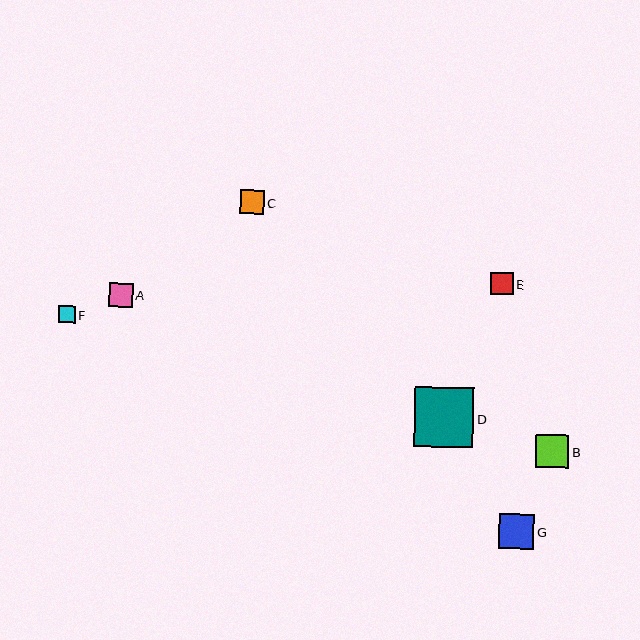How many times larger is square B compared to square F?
Square B is approximately 2.1 times the size of square F.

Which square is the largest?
Square D is the largest with a size of approximately 59 pixels.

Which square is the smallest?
Square F is the smallest with a size of approximately 16 pixels.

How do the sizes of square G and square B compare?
Square G and square B are approximately the same size.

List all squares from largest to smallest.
From largest to smallest: D, G, B, A, C, E, F.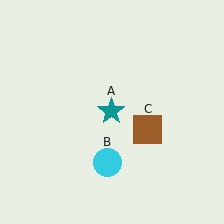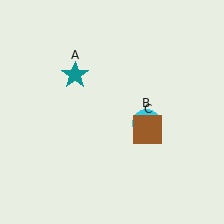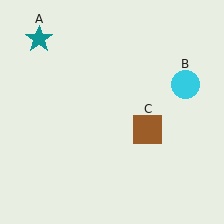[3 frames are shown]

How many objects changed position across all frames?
2 objects changed position: teal star (object A), cyan circle (object B).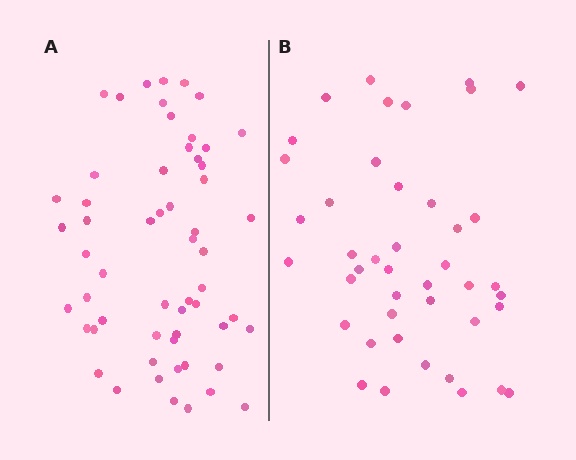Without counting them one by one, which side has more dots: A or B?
Region A (the left region) has more dots.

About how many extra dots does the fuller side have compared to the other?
Region A has approximately 15 more dots than region B.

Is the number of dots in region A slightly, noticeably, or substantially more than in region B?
Region A has noticeably more, but not dramatically so. The ratio is roughly 1.3 to 1.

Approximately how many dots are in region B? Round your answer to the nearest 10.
About 40 dots. (The exact count is 43, which rounds to 40.)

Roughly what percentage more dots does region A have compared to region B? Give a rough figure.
About 35% more.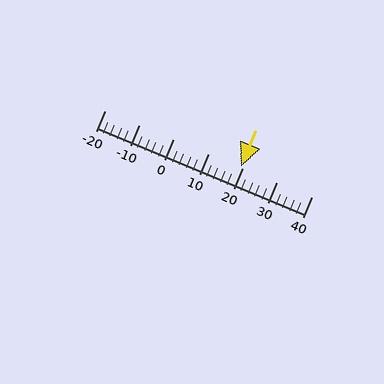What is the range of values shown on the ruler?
The ruler shows values from -20 to 40.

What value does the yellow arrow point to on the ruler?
The yellow arrow points to approximately 20.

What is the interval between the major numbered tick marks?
The major tick marks are spaced 10 units apart.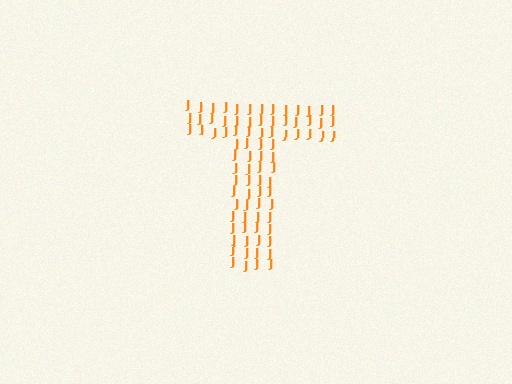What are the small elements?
The small elements are letter J's.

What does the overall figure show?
The overall figure shows the letter T.